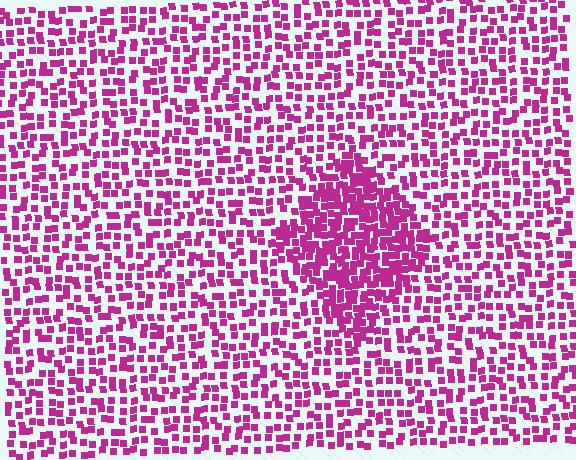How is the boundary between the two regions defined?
The boundary is defined by a change in element density (approximately 2.0x ratio). All elements are the same color, size, and shape.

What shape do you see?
I see a diamond.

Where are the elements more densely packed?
The elements are more densely packed inside the diamond boundary.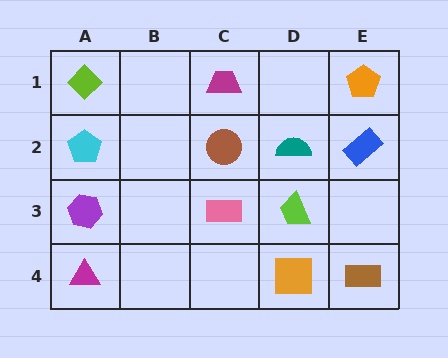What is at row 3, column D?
A lime trapezoid.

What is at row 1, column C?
A magenta trapezoid.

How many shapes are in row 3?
3 shapes.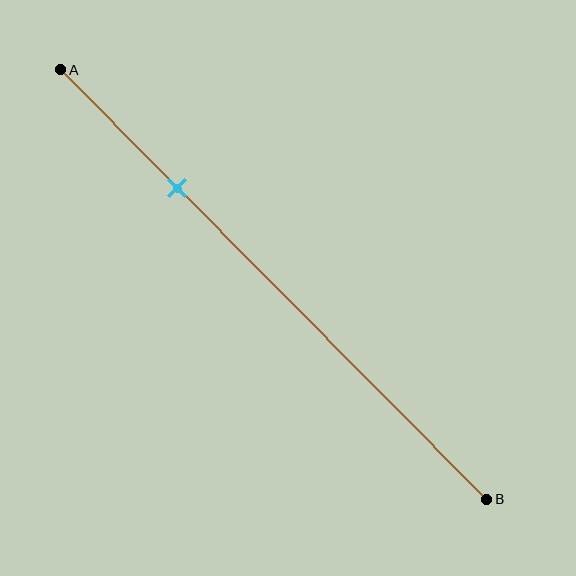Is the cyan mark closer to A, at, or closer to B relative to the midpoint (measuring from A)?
The cyan mark is closer to point A than the midpoint of segment AB.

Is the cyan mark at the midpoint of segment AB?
No, the mark is at about 30% from A, not at the 50% midpoint.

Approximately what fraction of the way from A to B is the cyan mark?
The cyan mark is approximately 30% of the way from A to B.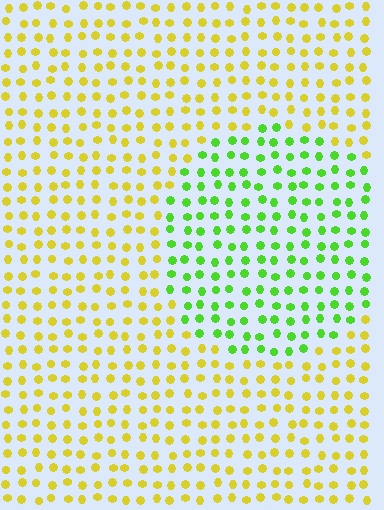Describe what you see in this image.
The image is filled with small yellow elements in a uniform arrangement. A circle-shaped region is visible where the elements are tinted to a slightly different hue, forming a subtle color boundary.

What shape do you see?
I see a circle.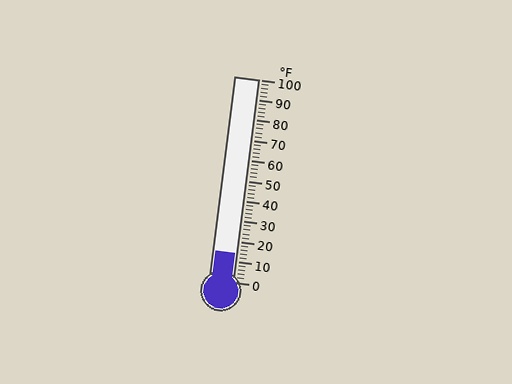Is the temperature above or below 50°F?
The temperature is below 50°F.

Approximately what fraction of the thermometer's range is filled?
The thermometer is filled to approximately 15% of its range.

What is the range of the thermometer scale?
The thermometer scale ranges from 0°F to 100°F.